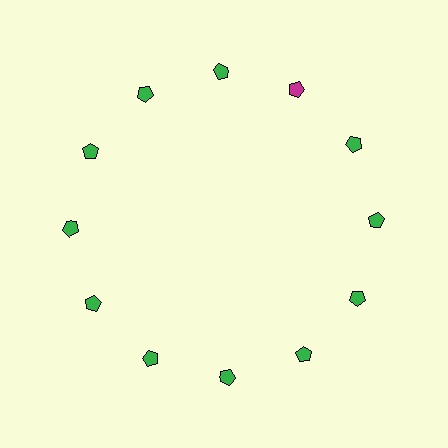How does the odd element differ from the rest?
It has a different color: magenta instead of green.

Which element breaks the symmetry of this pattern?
The magenta pentagon at roughly the 1 o'clock position breaks the symmetry. All other shapes are green pentagons.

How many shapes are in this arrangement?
There are 12 shapes arranged in a ring pattern.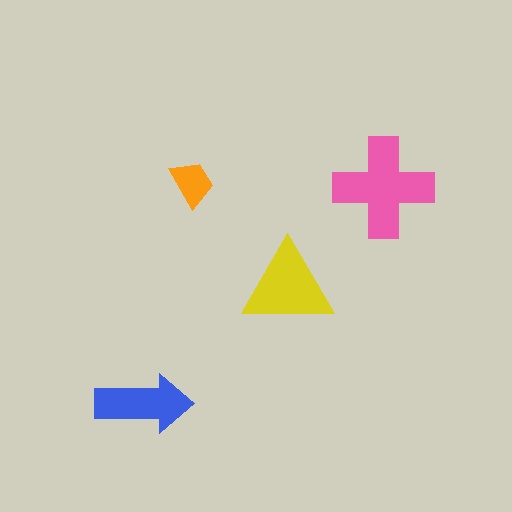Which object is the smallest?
The orange trapezoid.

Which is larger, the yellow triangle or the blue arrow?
The yellow triangle.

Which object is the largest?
The pink cross.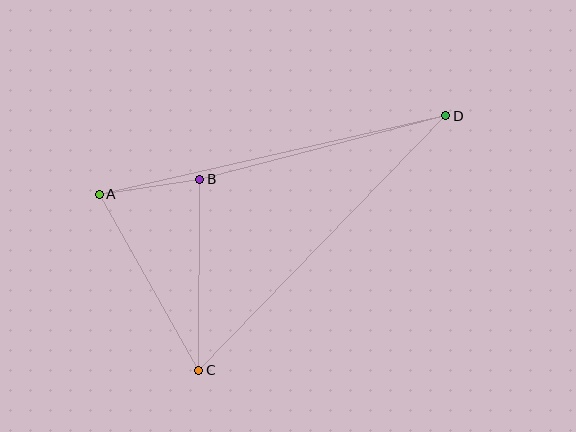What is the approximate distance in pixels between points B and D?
The distance between B and D is approximately 254 pixels.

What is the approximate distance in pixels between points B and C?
The distance between B and C is approximately 191 pixels.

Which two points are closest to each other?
Points A and B are closest to each other.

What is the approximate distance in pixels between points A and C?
The distance between A and C is approximately 202 pixels.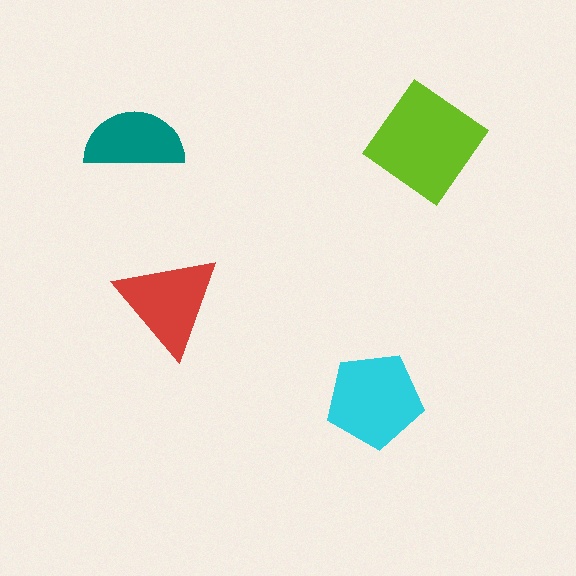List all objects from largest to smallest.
The lime diamond, the cyan pentagon, the red triangle, the teal semicircle.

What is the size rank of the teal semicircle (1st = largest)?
4th.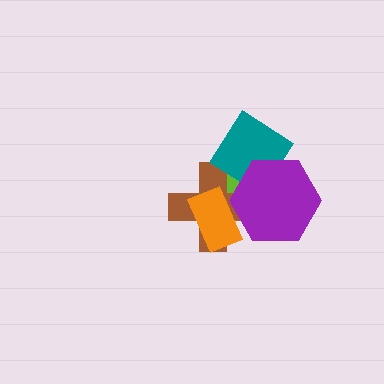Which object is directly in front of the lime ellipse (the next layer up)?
The brown cross is directly in front of the lime ellipse.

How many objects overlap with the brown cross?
4 objects overlap with the brown cross.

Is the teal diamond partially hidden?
Yes, it is partially covered by another shape.